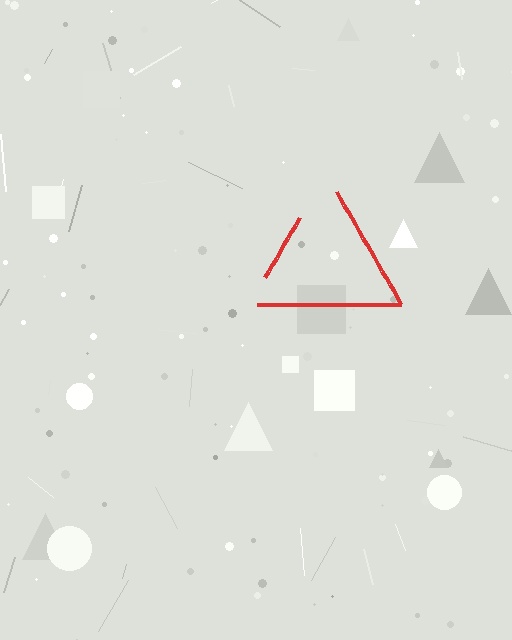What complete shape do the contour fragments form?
The contour fragments form a triangle.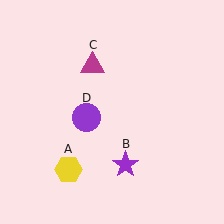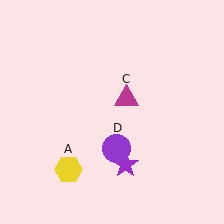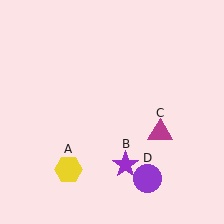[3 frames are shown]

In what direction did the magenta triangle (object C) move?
The magenta triangle (object C) moved down and to the right.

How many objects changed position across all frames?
2 objects changed position: magenta triangle (object C), purple circle (object D).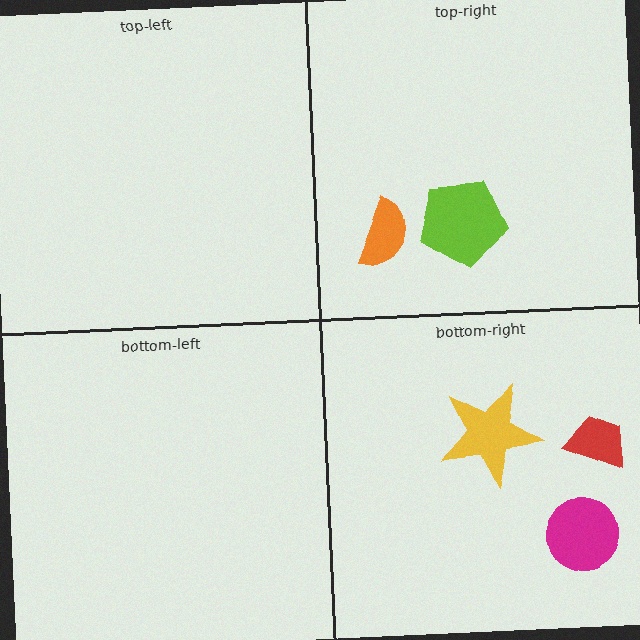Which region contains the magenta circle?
The bottom-right region.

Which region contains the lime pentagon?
The top-right region.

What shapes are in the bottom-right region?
The magenta circle, the red trapezoid, the yellow star.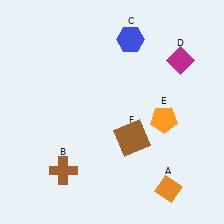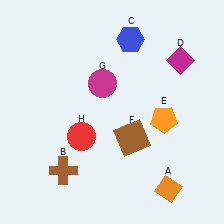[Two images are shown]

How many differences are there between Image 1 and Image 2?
There are 2 differences between the two images.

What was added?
A magenta circle (G), a red circle (H) were added in Image 2.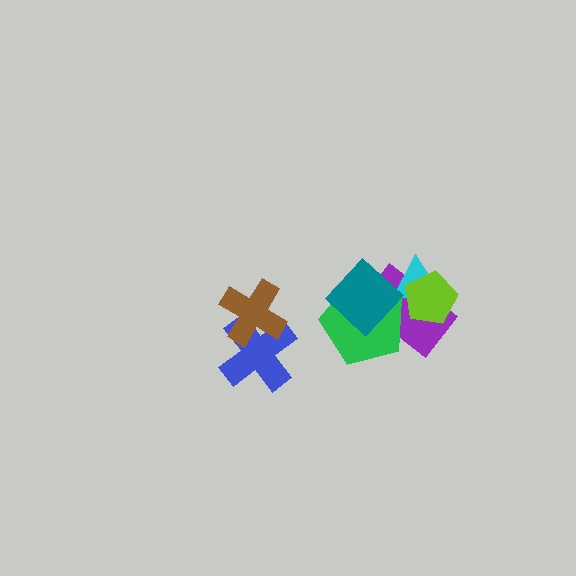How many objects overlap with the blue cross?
1 object overlaps with the blue cross.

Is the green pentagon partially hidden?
Yes, it is partially covered by another shape.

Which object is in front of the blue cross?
The brown cross is in front of the blue cross.